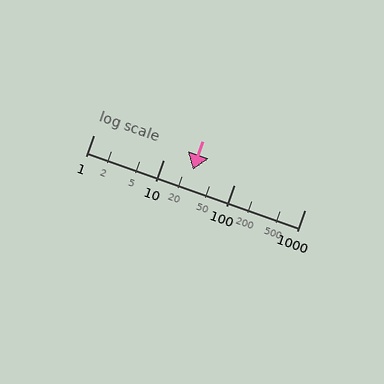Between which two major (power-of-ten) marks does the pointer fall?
The pointer is between 10 and 100.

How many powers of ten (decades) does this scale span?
The scale spans 3 decades, from 1 to 1000.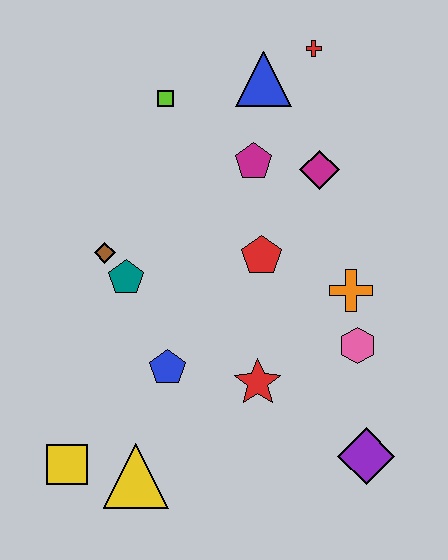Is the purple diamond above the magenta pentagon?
No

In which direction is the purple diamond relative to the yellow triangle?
The purple diamond is to the right of the yellow triangle.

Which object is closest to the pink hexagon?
The orange cross is closest to the pink hexagon.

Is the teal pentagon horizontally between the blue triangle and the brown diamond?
Yes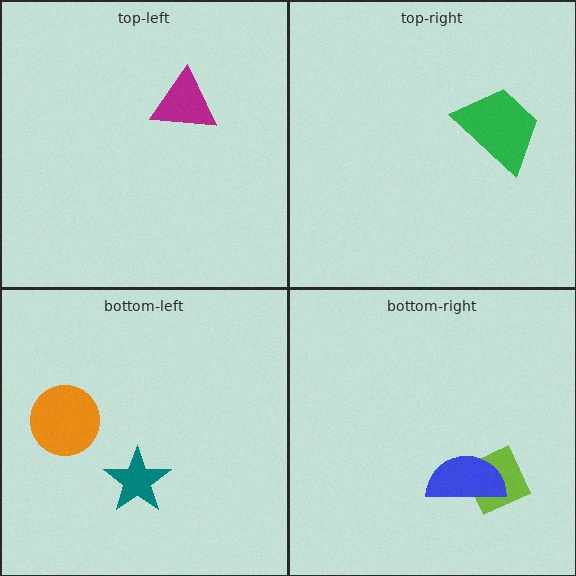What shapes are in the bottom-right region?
The lime diamond, the blue semicircle.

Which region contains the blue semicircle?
The bottom-right region.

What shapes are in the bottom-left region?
The teal star, the orange circle.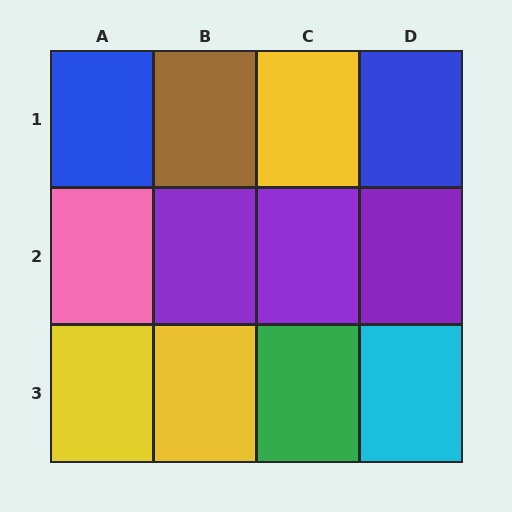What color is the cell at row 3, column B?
Yellow.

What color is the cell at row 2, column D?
Purple.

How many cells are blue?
2 cells are blue.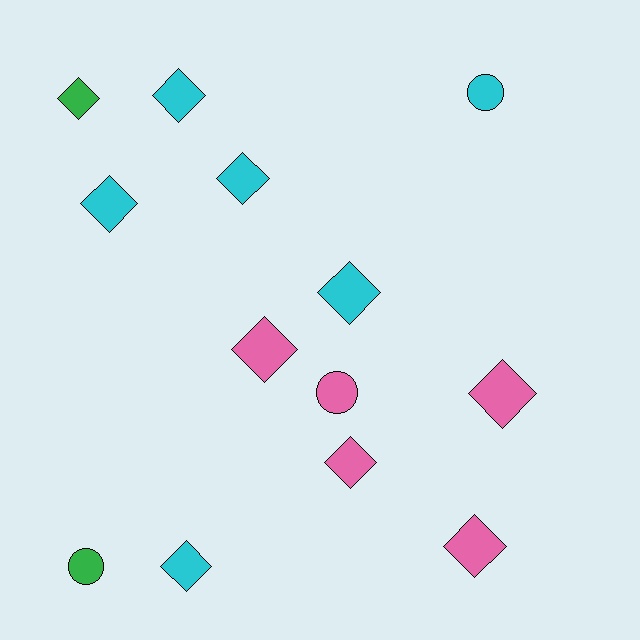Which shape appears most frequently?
Diamond, with 10 objects.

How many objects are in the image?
There are 13 objects.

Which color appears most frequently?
Cyan, with 6 objects.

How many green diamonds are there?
There is 1 green diamond.